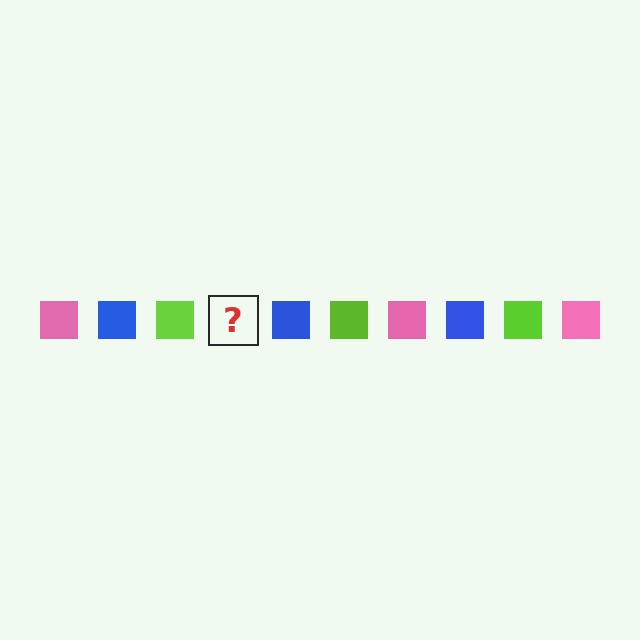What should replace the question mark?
The question mark should be replaced with a pink square.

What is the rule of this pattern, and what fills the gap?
The rule is that the pattern cycles through pink, blue, lime squares. The gap should be filled with a pink square.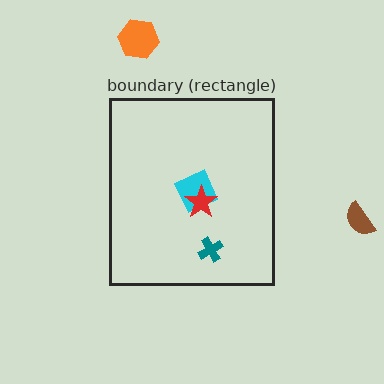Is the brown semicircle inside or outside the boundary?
Outside.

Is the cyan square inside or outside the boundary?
Inside.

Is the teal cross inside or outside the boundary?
Inside.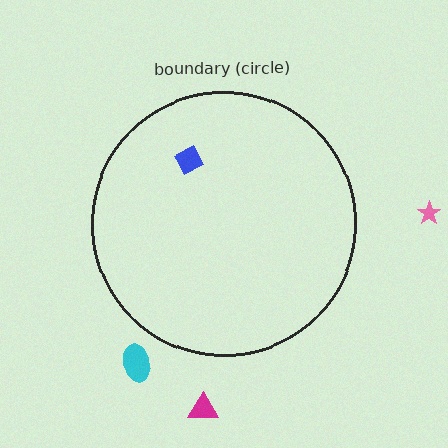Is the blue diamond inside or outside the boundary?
Inside.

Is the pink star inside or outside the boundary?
Outside.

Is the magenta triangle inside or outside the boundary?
Outside.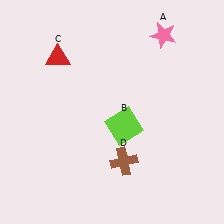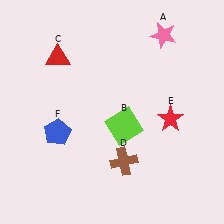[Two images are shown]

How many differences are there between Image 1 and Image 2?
There are 2 differences between the two images.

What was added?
A red star (E), a blue pentagon (F) were added in Image 2.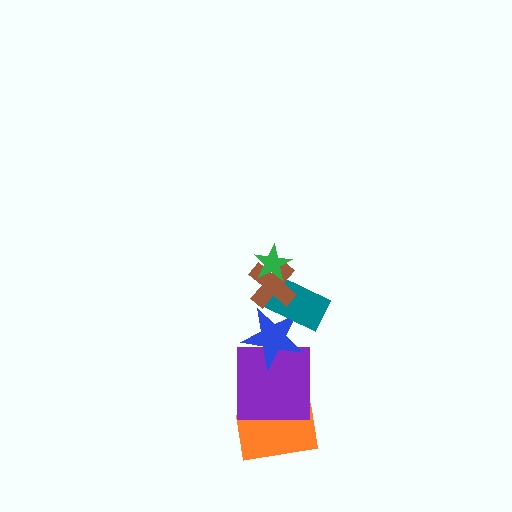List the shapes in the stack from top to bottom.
From top to bottom: the green star, the brown cross, the teal rectangle, the blue star, the purple square, the orange rectangle.